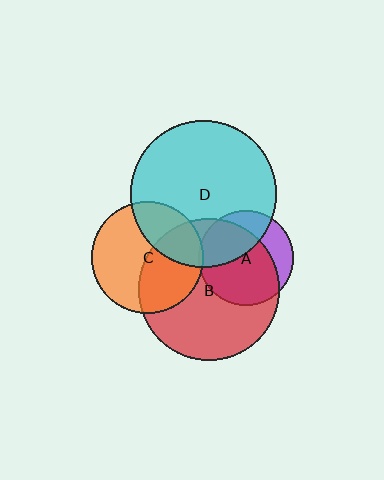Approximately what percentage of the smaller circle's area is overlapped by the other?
Approximately 45%.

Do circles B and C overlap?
Yes.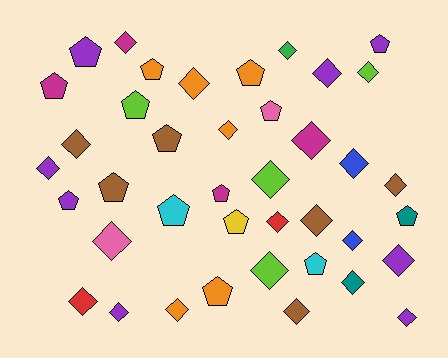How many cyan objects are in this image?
There are 2 cyan objects.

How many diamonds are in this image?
There are 24 diamonds.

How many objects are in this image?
There are 40 objects.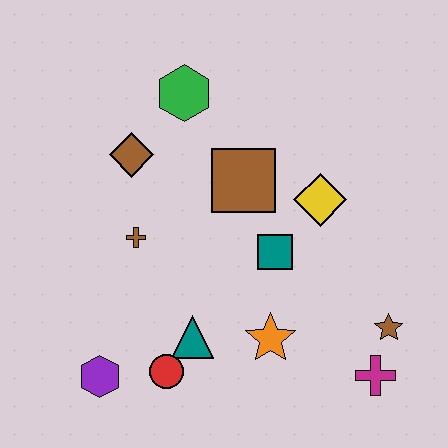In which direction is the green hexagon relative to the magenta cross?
The green hexagon is above the magenta cross.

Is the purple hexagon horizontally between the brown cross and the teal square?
No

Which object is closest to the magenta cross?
The brown star is closest to the magenta cross.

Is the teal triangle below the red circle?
No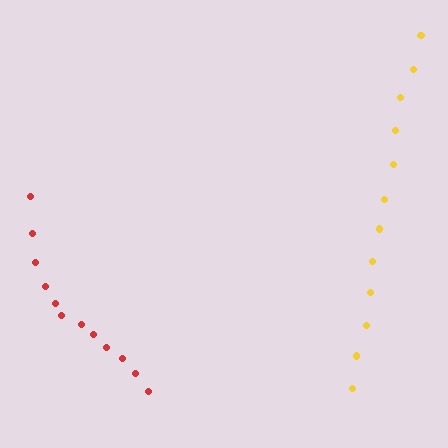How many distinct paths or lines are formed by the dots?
There are 2 distinct paths.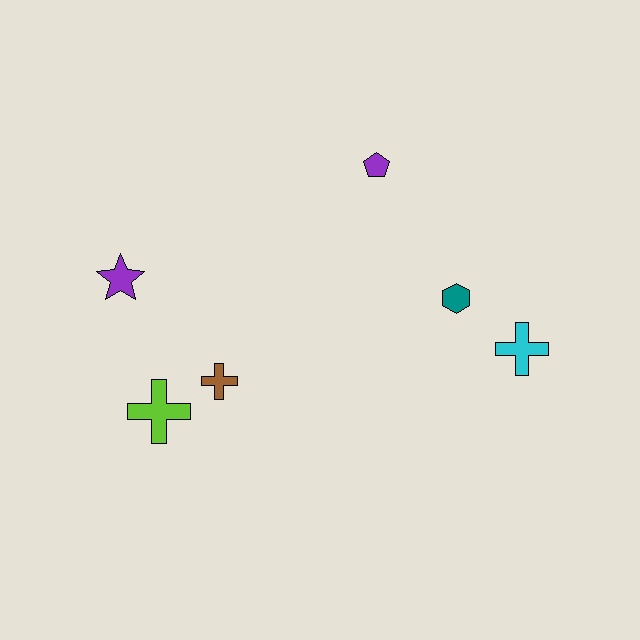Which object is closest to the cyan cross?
The teal hexagon is closest to the cyan cross.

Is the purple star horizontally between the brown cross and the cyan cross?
No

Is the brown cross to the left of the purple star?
No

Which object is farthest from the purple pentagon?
The lime cross is farthest from the purple pentagon.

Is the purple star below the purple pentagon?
Yes